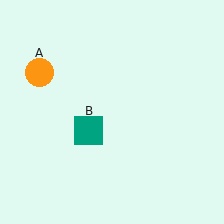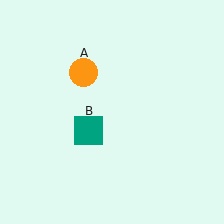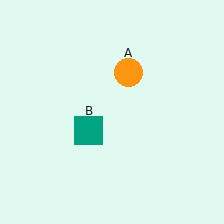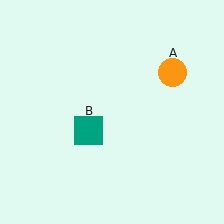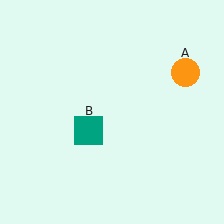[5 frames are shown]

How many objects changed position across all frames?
1 object changed position: orange circle (object A).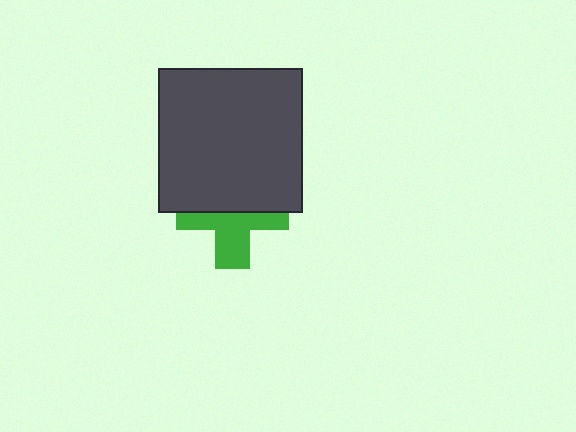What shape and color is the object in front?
The object in front is a dark gray square.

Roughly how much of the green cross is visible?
About half of it is visible (roughly 48%).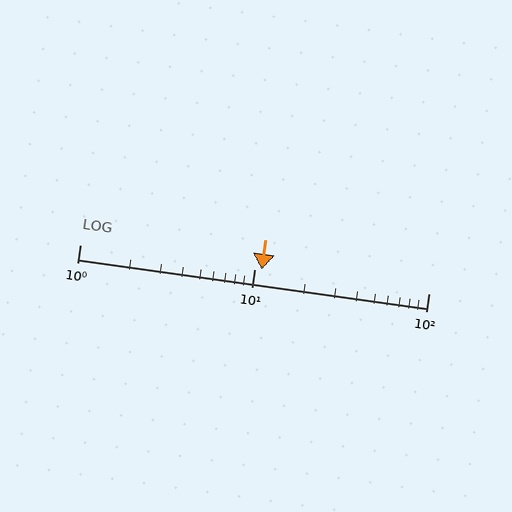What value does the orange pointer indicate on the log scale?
The pointer indicates approximately 11.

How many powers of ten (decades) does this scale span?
The scale spans 2 decades, from 1 to 100.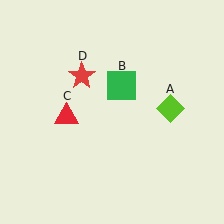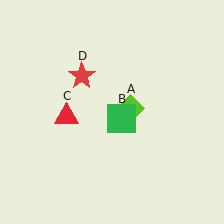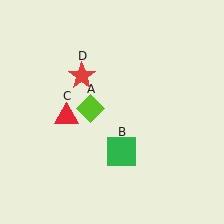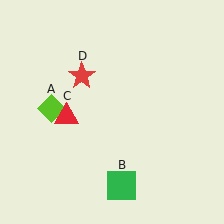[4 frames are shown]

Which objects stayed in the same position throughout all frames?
Red triangle (object C) and red star (object D) remained stationary.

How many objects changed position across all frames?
2 objects changed position: lime diamond (object A), green square (object B).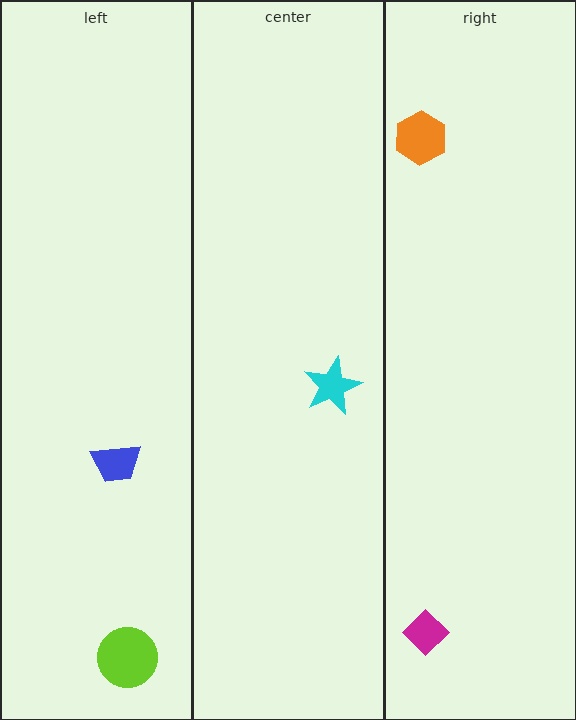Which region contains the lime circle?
The left region.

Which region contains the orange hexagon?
The right region.